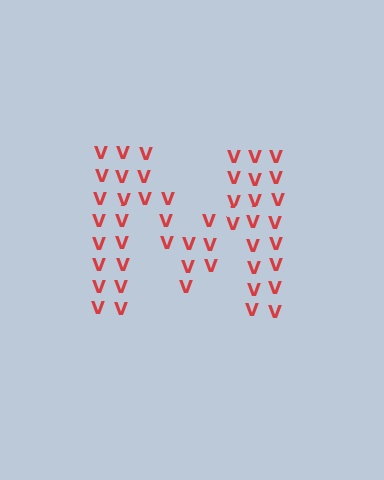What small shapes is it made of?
It is made of small letter V's.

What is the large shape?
The large shape is the letter M.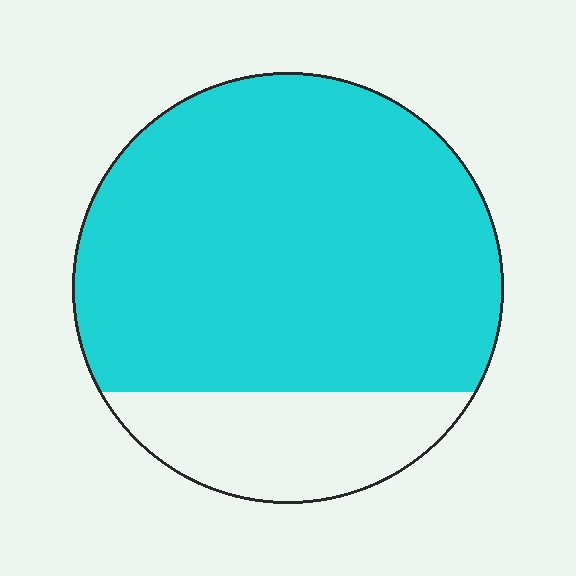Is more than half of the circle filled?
Yes.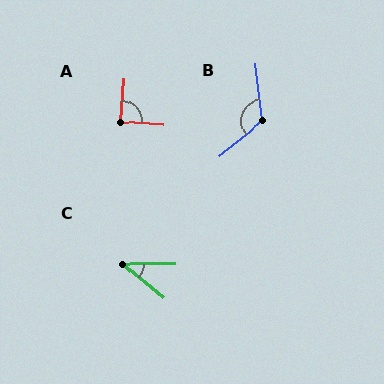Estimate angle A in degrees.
Approximately 91 degrees.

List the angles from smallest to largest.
C (40°), A (91°), B (122°).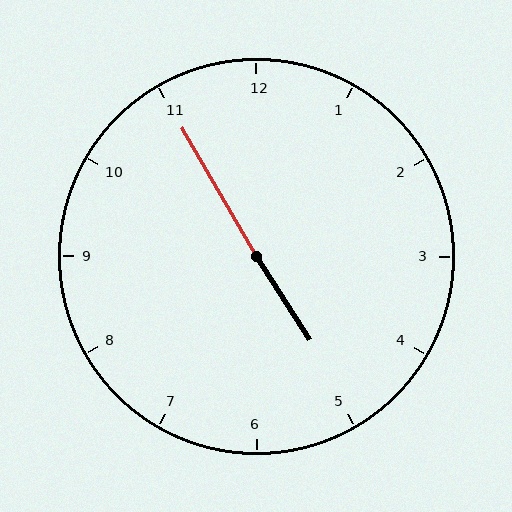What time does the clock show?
4:55.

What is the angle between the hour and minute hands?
Approximately 178 degrees.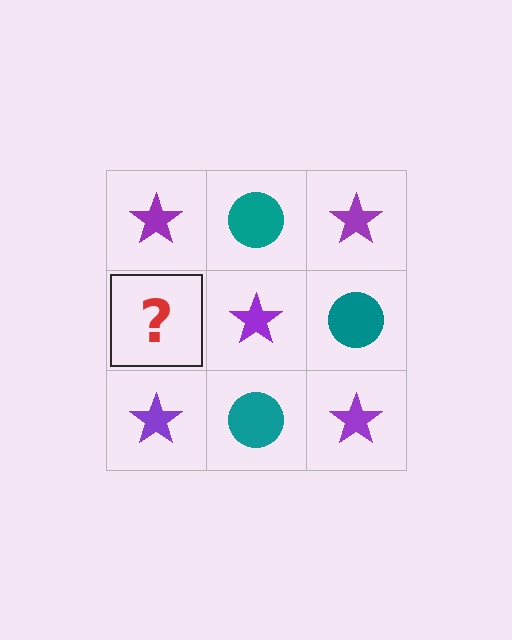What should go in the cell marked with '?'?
The missing cell should contain a teal circle.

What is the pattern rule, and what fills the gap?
The rule is that it alternates purple star and teal circle in a checkerboard pattern. The gap should be filled with a teal circle.